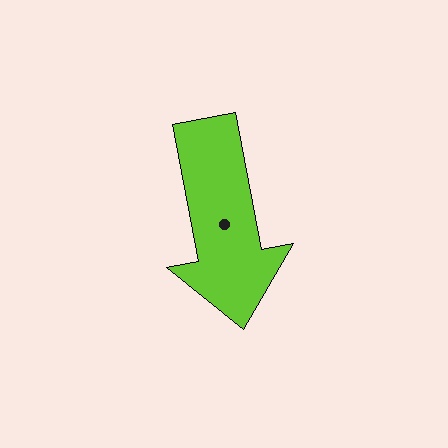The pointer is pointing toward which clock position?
Roughly 6 o'clock.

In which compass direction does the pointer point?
South.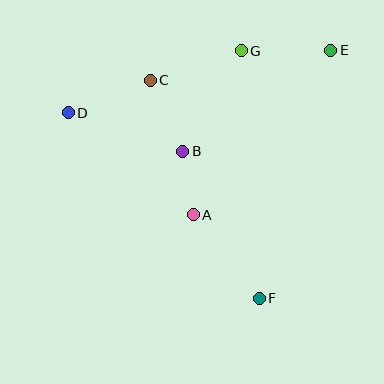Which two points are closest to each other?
Points A and B are closest to each other.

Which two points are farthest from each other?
Points D and E are farthest from each other.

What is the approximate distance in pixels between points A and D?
The distance between A and D is approximately 162 pixels.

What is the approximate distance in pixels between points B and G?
The distance between B and G is approximately 116 pixels.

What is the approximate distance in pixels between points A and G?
The distance between A and G is approximately 171 pixels.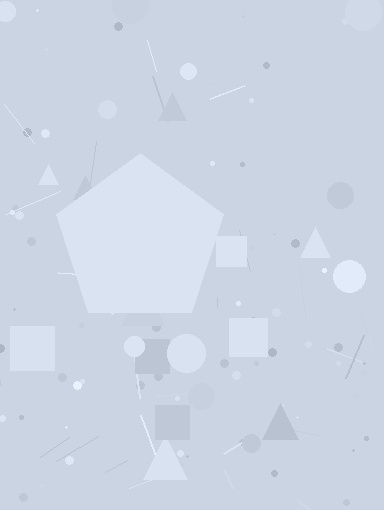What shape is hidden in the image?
A pentagon is hidden in the image.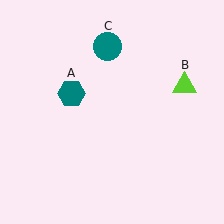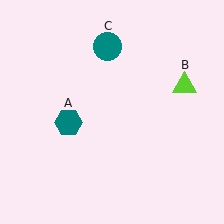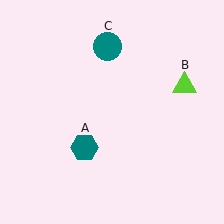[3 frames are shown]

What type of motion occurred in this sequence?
The teal hexagon (object A) rotated counterclockwise around the center of the scene.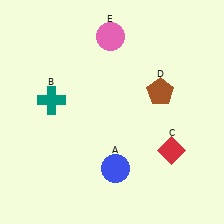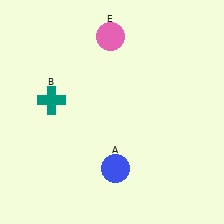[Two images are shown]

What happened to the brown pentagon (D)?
The brown pentagon (D) was removed in Image 2. It was in the top-right area of Image 1.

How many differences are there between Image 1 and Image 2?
There are 2 differences between the two images.